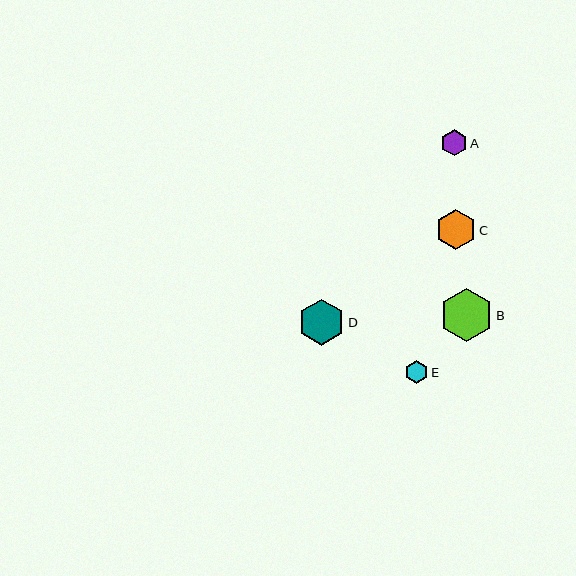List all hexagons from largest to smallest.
From largest to smallest: B, D, C, A, E.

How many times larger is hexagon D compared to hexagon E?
Hexagon D is approximately 2.0 times the size of hexagon E.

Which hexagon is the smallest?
Hexagon E is the smallest with a size of approximately 23 pixels.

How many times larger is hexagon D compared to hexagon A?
Hexagon D is approximately 1.7 times the size of hexagon A.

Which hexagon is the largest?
Hexagon B is the largest with a size of approximately 54 pixels.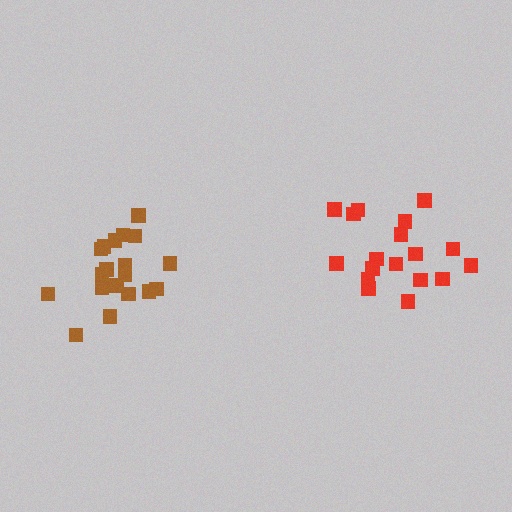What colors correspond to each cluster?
The clusters are colored: red, brown.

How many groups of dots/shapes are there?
There are 2 groups.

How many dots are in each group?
Group 1: 18 dots, Group 2: 20 dots (38 total).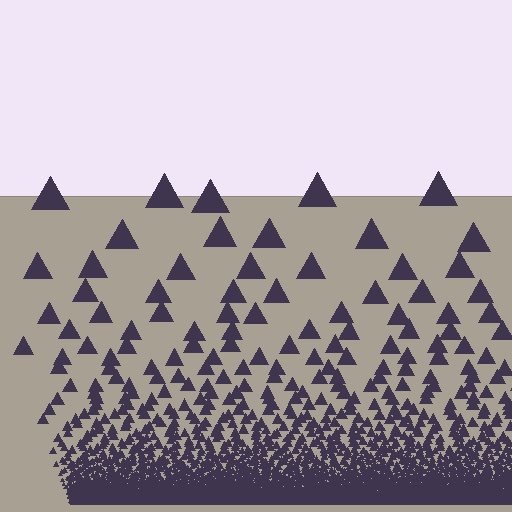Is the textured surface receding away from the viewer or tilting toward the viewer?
The surface appears to tilt toward the viewer. Texture elements get larger and sparser toward the top.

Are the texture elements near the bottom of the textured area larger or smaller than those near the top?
Smaller. The gradient is inverted — elements near the bottom are smaller and denser.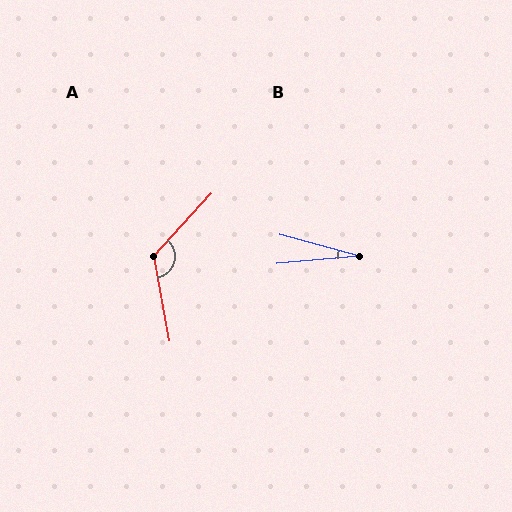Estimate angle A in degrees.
Approximately 127 degrees.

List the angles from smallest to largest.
B (21°), A (127°).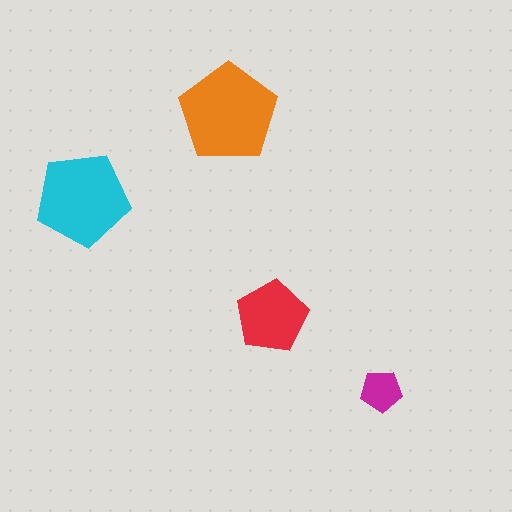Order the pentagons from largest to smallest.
the orange one, the cyan one, the red one, the magenta one.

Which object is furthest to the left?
The cyan pentagon is leftmost.